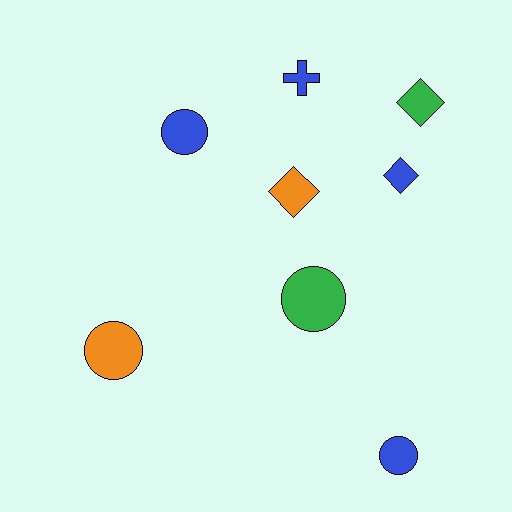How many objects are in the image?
There are 8 objects.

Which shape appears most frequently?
Circle, with 4 objects.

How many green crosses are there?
There are no green crosses.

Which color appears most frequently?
Blue, with 4 objects.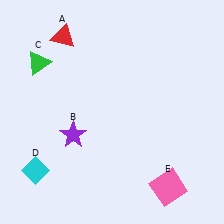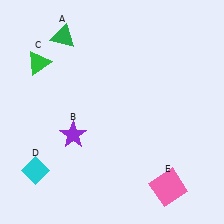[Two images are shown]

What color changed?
The triangle (A) changed from red in Image 1 to green in Image 2.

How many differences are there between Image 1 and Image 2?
There is 1 difference between the two images.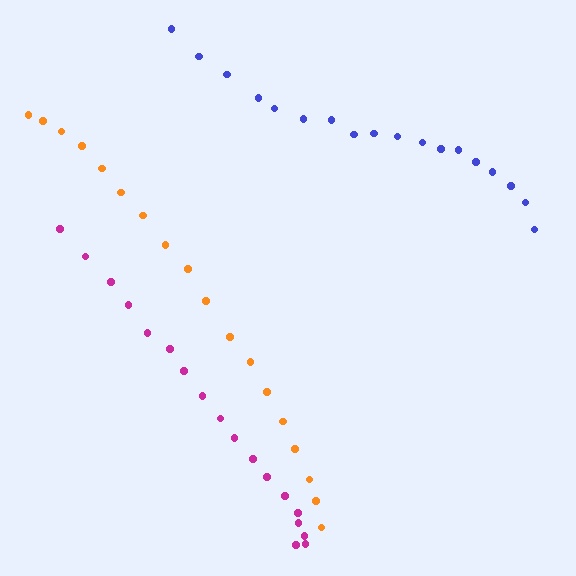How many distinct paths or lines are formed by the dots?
There are 3 distinct paths.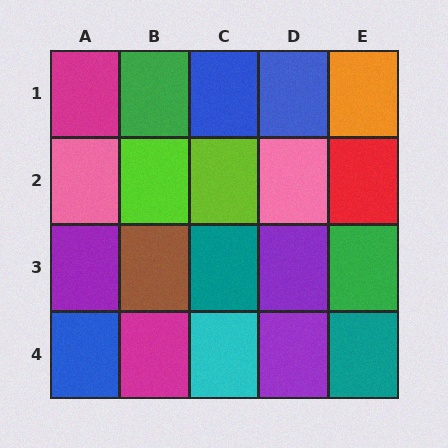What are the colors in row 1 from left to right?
Magenta, green, blue, blue, orange.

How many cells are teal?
2 cells are teal.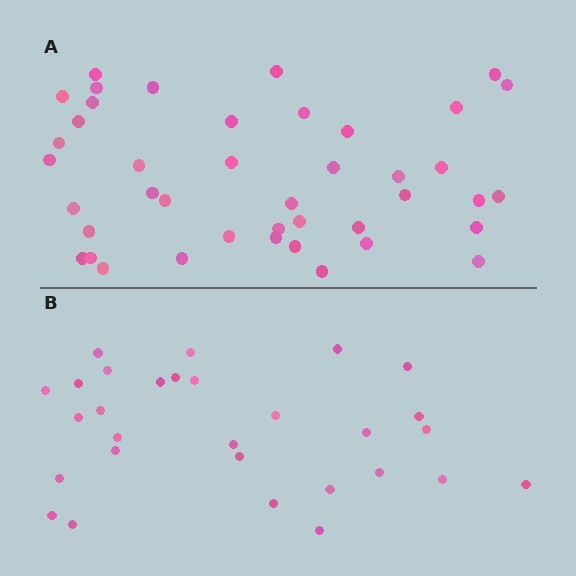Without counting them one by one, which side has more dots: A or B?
Region A (the top region) has more dots.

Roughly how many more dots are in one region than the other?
Region A has approximately 15 more dots than region B.